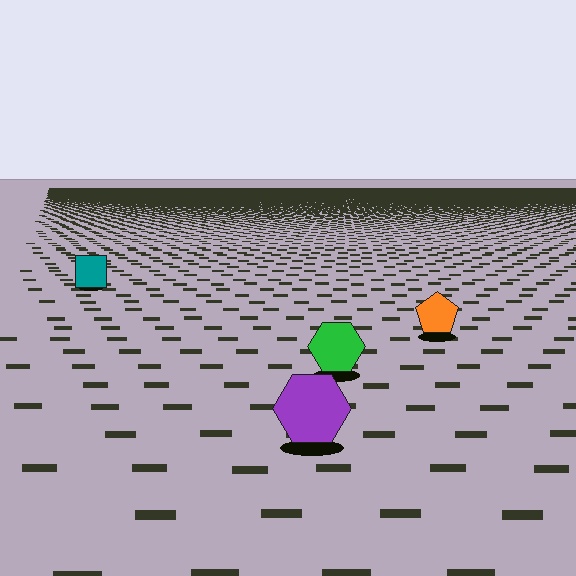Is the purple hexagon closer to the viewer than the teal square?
Yes. The purple hexagon is closer — you can tell from the texture gradient: the ground texture is coarser near it.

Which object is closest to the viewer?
The purple hexagon is closest. The texture marks near it are larger and more spread out.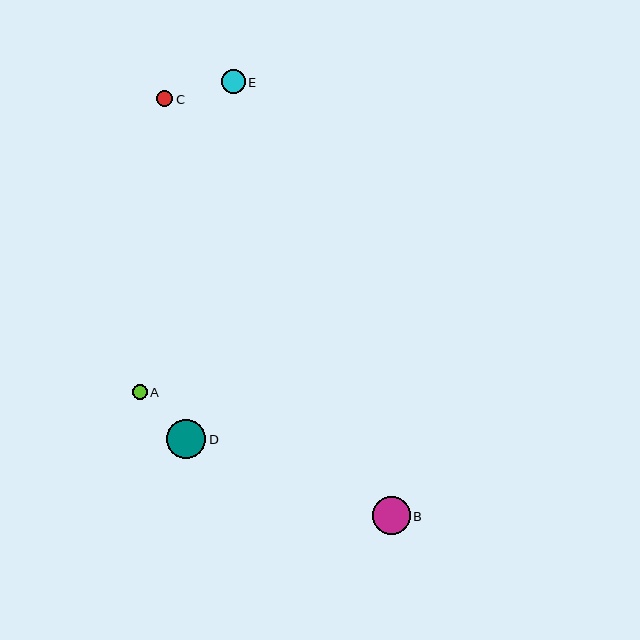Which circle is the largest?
Circle D is the largest with a size of approximately 39 pixels.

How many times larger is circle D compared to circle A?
Circle D is approximately 2.6 times the size of circle A.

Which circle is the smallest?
Circle A is the smallest with a size of approximately 15 pixels.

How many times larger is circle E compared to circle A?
Circle E is approximately 1.6 times the size of circle A.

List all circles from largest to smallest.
From largest to smallest: D, B, E, C, A.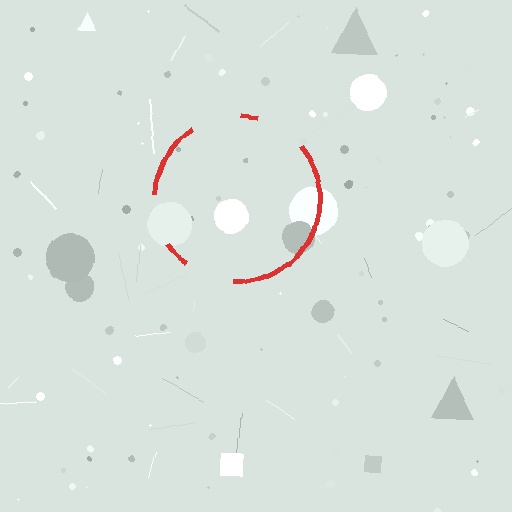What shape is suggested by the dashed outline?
The dashed outline suggests a circle.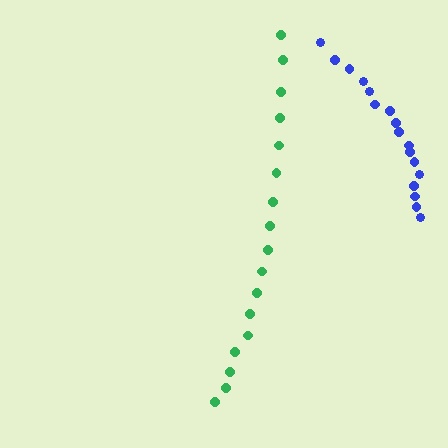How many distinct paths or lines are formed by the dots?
There are 2 distinct paths.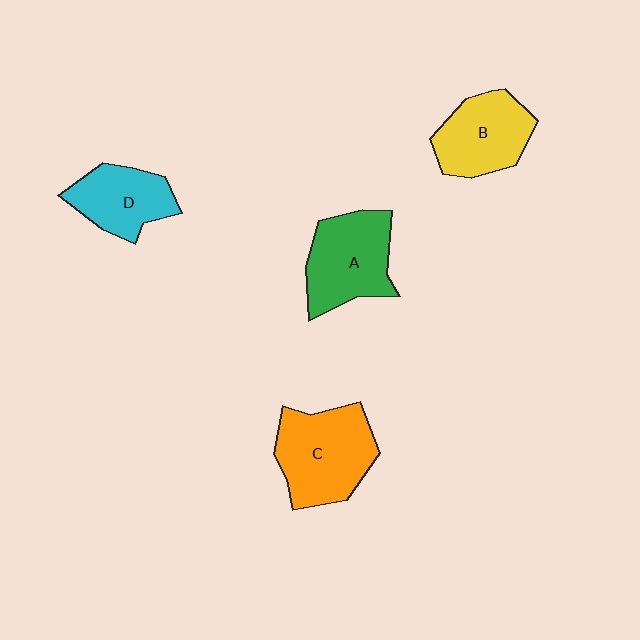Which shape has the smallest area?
Shape D (cyan).